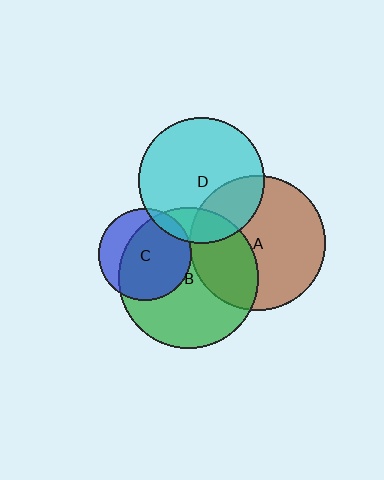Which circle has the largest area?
Circle B (green).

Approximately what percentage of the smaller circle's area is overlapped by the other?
Approximately 35%.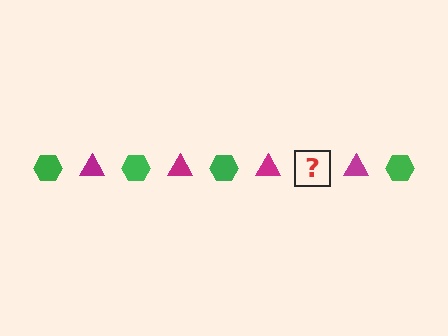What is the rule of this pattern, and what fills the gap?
The rule is that the pattern alternates between green hexagon and magenta triangle. The gap should be filled with a green hexagon.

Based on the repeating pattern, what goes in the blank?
The blank should be a green hexagon.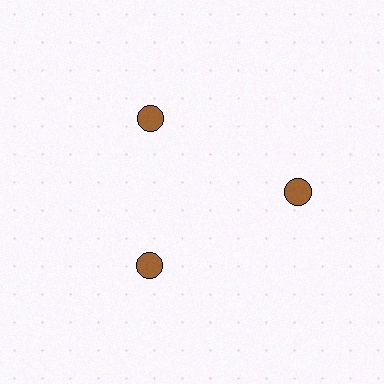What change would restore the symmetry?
The symmetry would be restored by moving it inward, back onto the ring so that all 3 circles sit at equal angles and equal distance from the center.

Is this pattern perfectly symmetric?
No. The 3 brown circles are arranged in a ring, but one element near the 3 o'clock position is pushed outward from the center, breaking the 3-fold rotational symmetry.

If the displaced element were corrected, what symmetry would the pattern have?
It would have 3-fold rotational symmetry — the pattern would map onto itself every 120 degrees.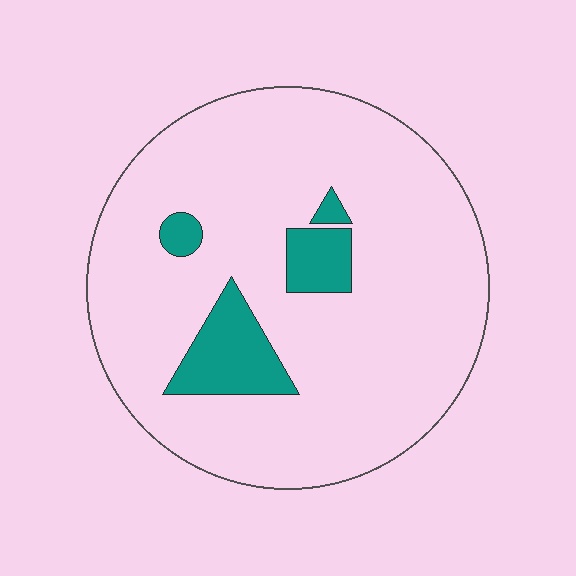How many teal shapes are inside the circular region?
4.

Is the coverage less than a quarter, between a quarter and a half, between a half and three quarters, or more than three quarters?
Less than a quarter.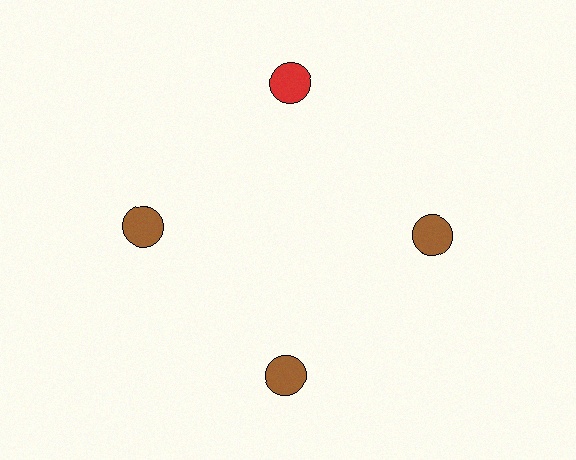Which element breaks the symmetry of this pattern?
The red circle at roughly the 12 o'clock position breaks the symmetry. All other shapes are brown circles.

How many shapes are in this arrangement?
There are 4 shapes arranged in a ring pattern.